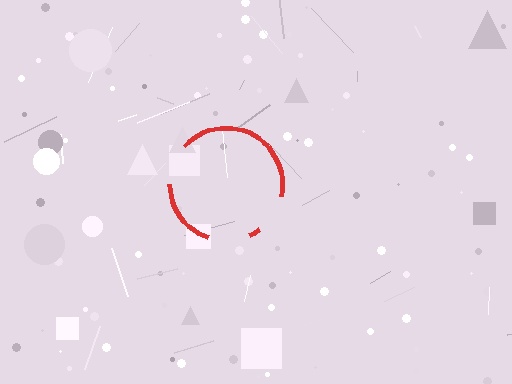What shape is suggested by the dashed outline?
The dashed outline suggests a circle.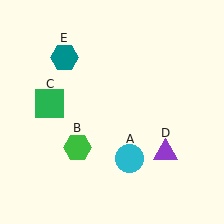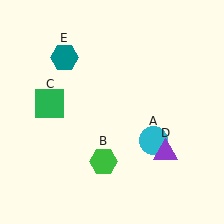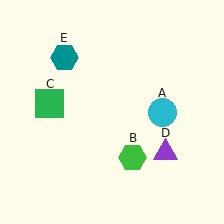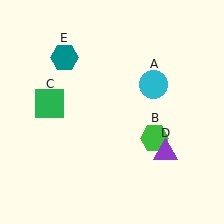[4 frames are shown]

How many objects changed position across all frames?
2 objects changed position: cyan circle (object A), green hexagon (object B).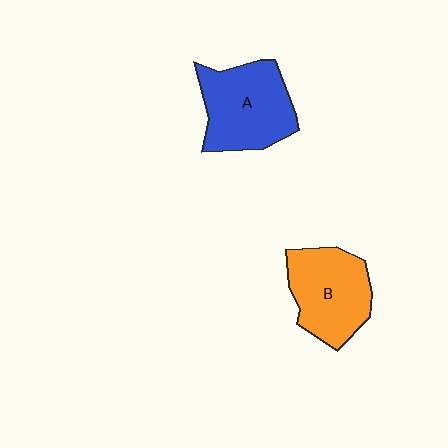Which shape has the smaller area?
Shape B (orange).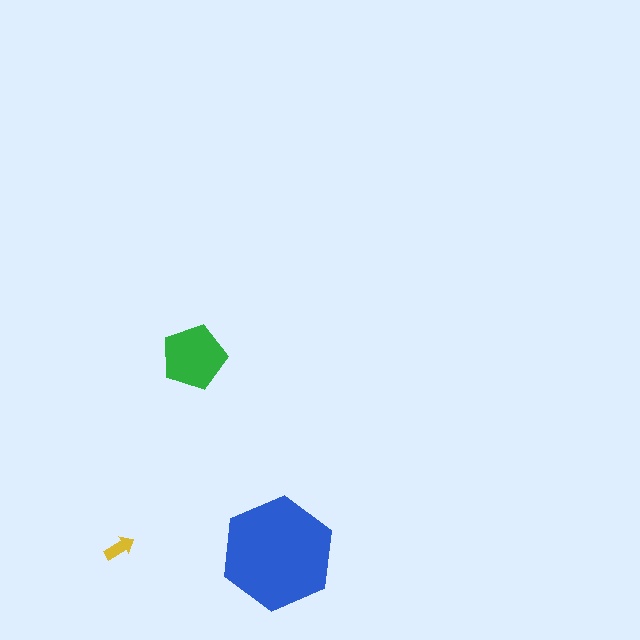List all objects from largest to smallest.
The blue hexagon, the green pentagon, the yellow arrow.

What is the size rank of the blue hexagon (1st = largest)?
1st.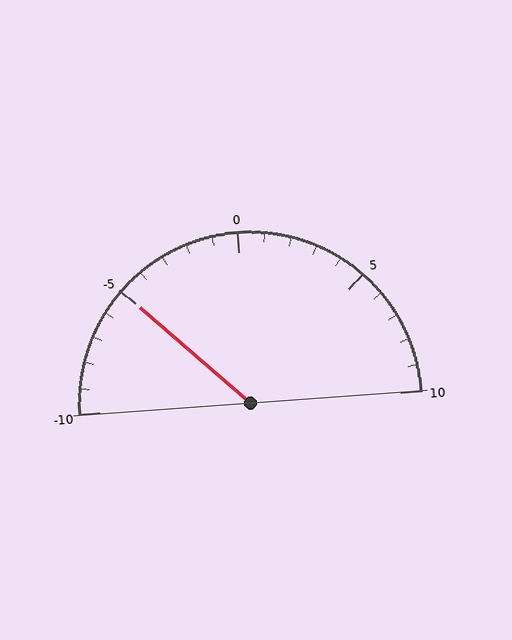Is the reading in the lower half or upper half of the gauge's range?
The reading is in the lower half of the range (-10 to 10).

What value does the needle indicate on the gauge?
The needle indicates approximately -5.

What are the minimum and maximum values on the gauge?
The gauge ranges from -10 to 10.